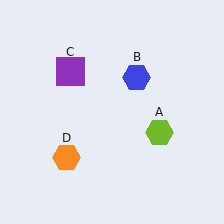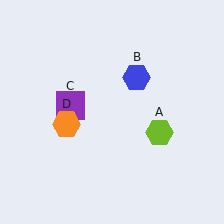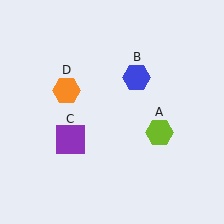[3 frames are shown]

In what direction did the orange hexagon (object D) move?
The orange hexagon (object D) moved up.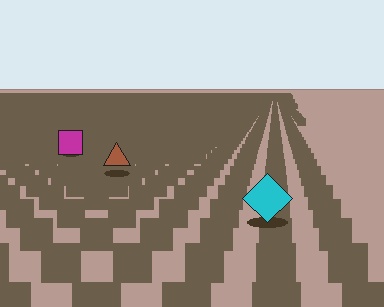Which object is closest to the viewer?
The cyan diamond is closest. The texture marks near it are larger and more spread out.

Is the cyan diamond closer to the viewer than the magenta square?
Yes. The cyan diamond is closer — you can tell from the texture gradient: the ground texture is coarser near it.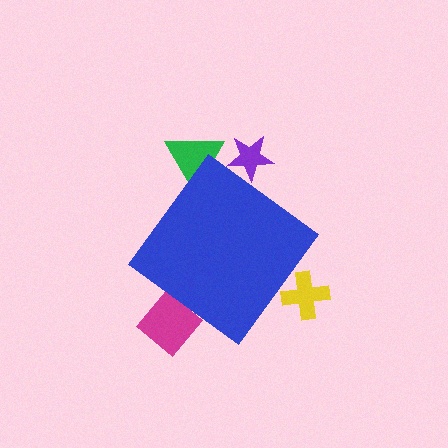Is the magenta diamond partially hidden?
Yes, the magenta diamond is partially hidden behind the blue diamond.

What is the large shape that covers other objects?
A blue diamond.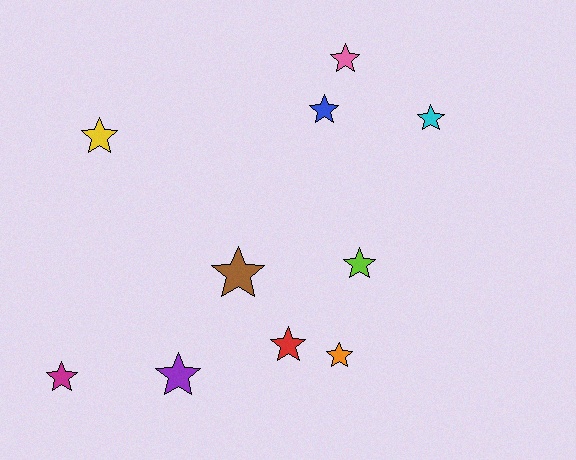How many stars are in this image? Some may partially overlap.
There are 10 stars.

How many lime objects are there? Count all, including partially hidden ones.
There is 1 lime object.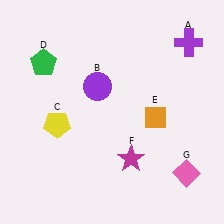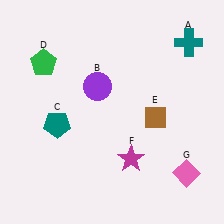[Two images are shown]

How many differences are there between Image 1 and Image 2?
There are 3 differences between the two images.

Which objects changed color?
A changed from purple to teal. C changed from yellow to teal. E changed from orange to brown.